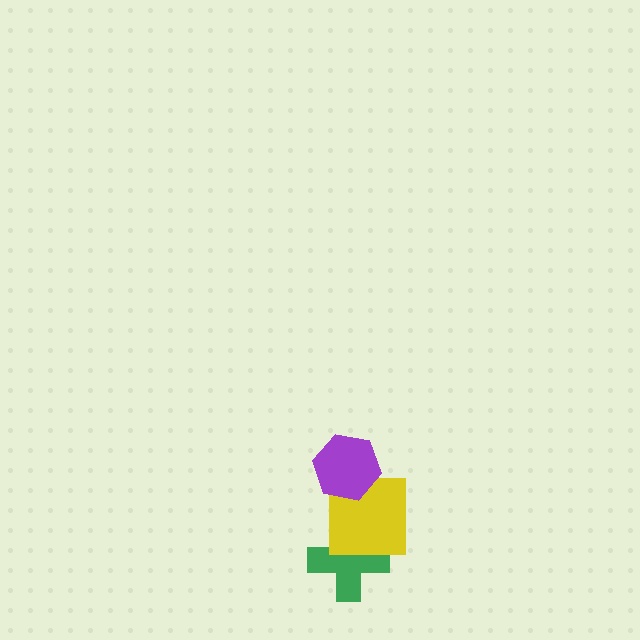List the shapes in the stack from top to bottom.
From top to bottom: the purple hexagon, the yellow square, the green cross.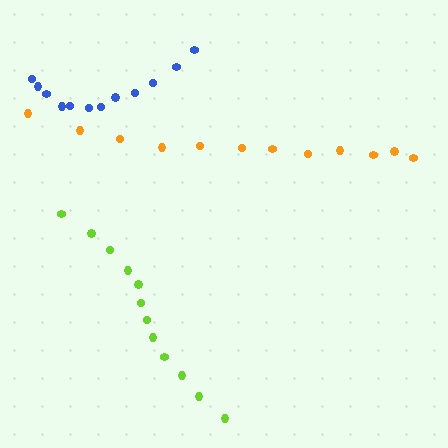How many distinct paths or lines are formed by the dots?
There are 3 distinct paths.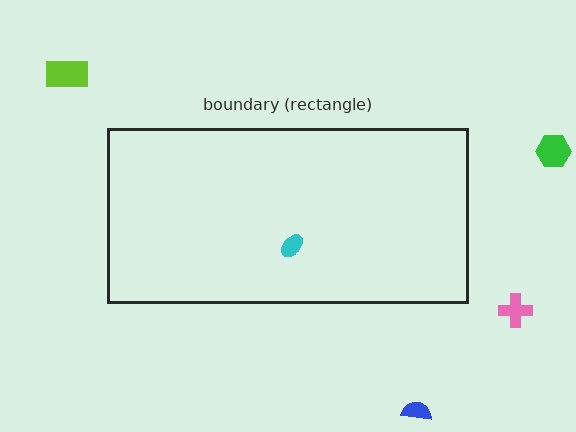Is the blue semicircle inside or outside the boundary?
Outside.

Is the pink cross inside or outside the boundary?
Outside.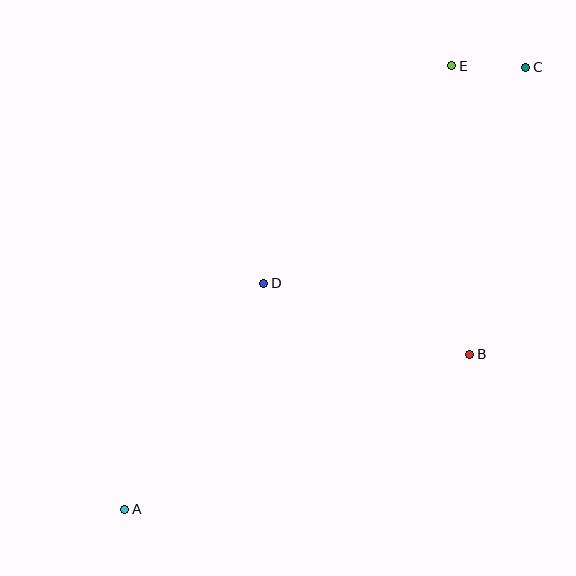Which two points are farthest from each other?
Points A and C are farthest from each other.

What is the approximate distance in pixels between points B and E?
The distance between B and E is approximately 289 pixels.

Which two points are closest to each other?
Points C and E are closest to each other.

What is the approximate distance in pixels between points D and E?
The distance between D and E is approximately 288 pixels.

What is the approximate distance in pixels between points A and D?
The distance between A and D is approximately 265 pixels.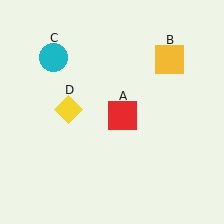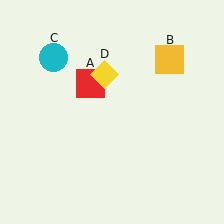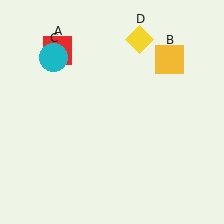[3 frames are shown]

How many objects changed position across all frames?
2 objects changed position: red square (object A), yellow diamond (object D).